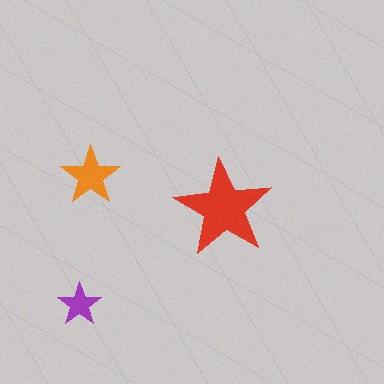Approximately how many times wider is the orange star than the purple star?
About 1.5 times wider.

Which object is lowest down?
The purple star is bottommost.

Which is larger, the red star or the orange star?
The red one.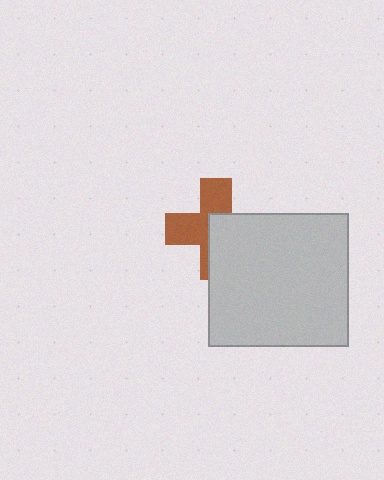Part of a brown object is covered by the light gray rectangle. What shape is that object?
It is a cross.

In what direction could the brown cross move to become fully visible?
The brown cross could move toward the upper-left. That would shift it out from behind the light gray rectangle entirely.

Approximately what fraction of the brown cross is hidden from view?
Roughly 50% of the brown cross is hidden behind the light gray rectangle.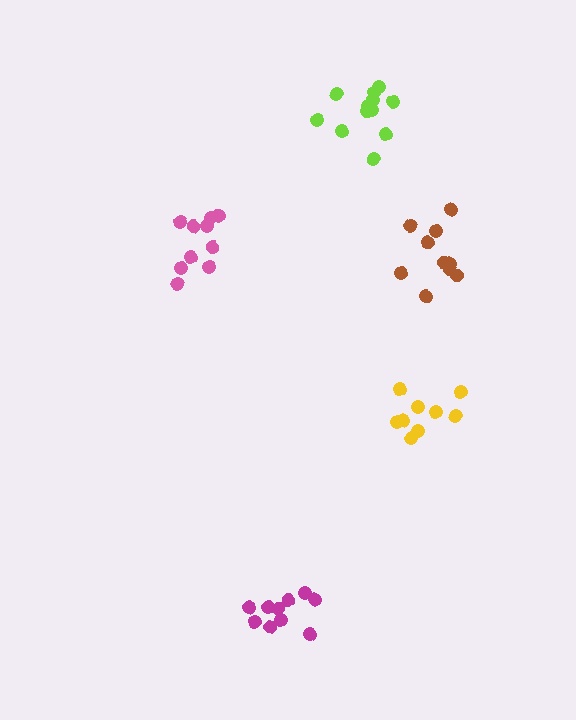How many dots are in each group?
Group 1: 9 dots, Group 2: 10 dots, Group 3: 10 dots, Group 4: 12 dots, Group 5: 10 dots (51 total).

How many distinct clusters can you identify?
There are 5 distinct clusters.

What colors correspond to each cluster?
The clusters are colored: yellow, brown, magenta, lime, pink.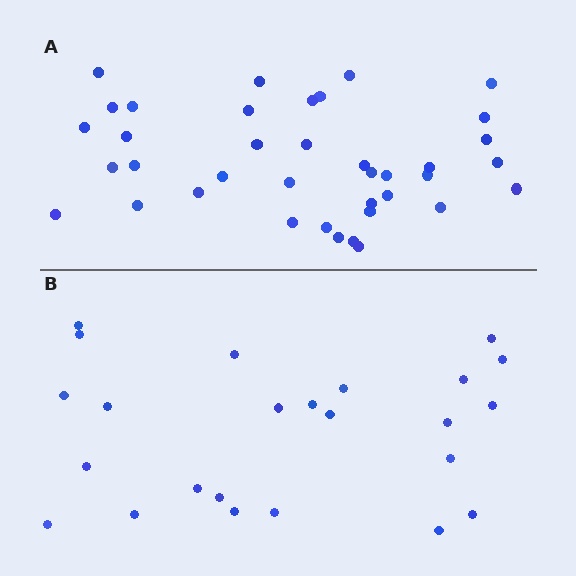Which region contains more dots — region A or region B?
Region A (the top region) has more dots.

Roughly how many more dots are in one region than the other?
Region A has approximately 15 more dots than region B.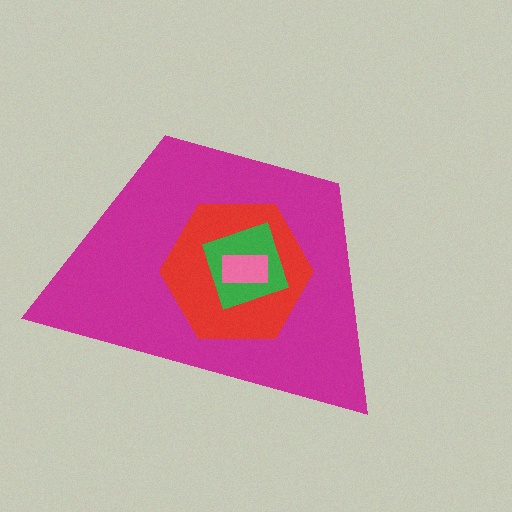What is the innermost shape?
The pink rectangle.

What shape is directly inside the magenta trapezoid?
The red hexagon.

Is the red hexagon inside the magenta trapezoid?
Yes.